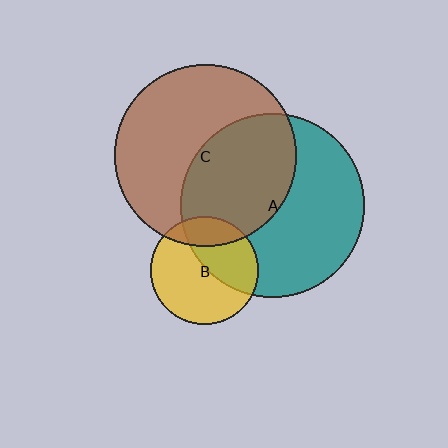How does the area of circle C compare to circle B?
Approximately 2.8 times.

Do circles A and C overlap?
Yes.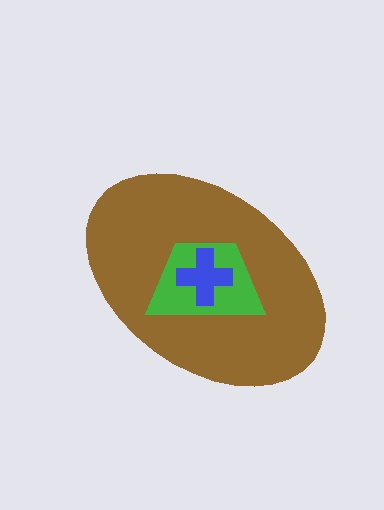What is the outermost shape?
The brown ellipse.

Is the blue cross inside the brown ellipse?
Yes.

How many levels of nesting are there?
3.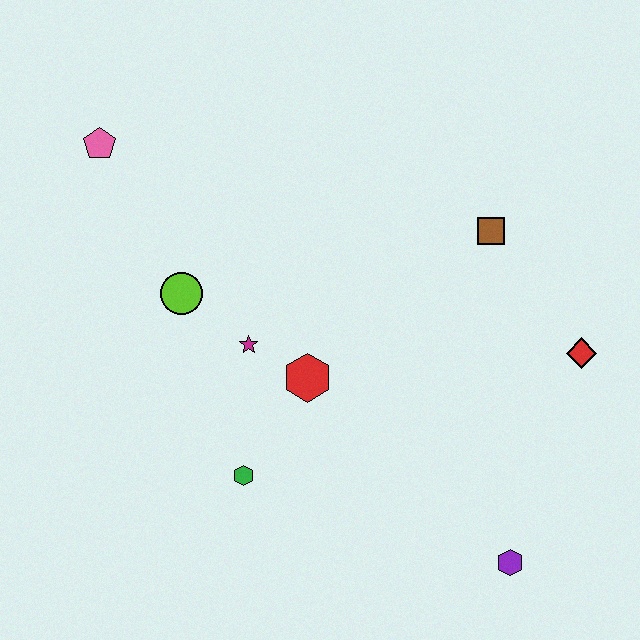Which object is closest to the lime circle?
The magenta star is closest to the lime circle.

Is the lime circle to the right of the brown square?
No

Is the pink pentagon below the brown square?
No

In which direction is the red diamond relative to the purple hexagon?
The red diamond is above the purple hexagon.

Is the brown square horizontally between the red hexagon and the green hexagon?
No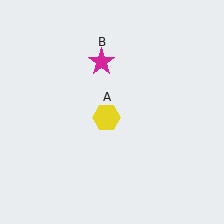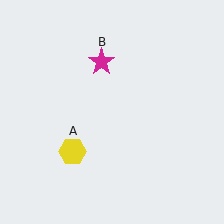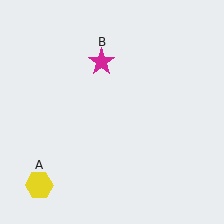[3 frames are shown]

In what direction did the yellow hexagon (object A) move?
The yellow hexagon (object A) moved down and to the left.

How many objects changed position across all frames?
1 object changed position: yellow hexagon (object A).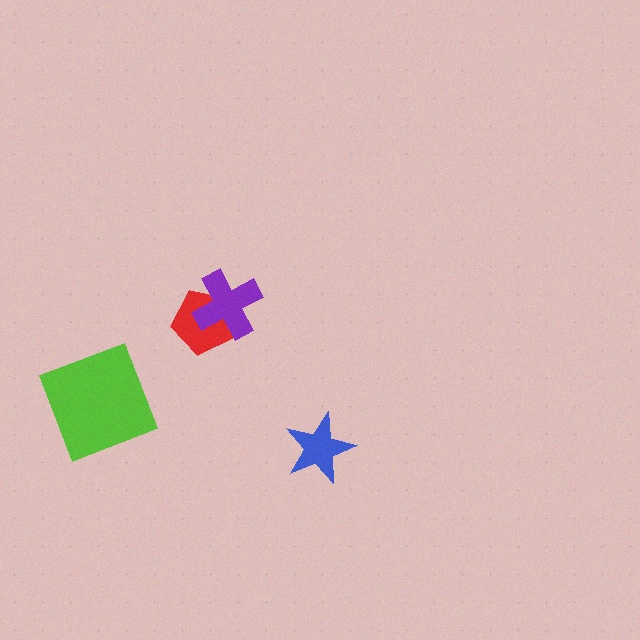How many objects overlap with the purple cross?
1 object overlaps with the purple cross.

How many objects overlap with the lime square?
0 objects overlap with the lime square.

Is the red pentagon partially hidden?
Yes, it is partially covered by another shape.